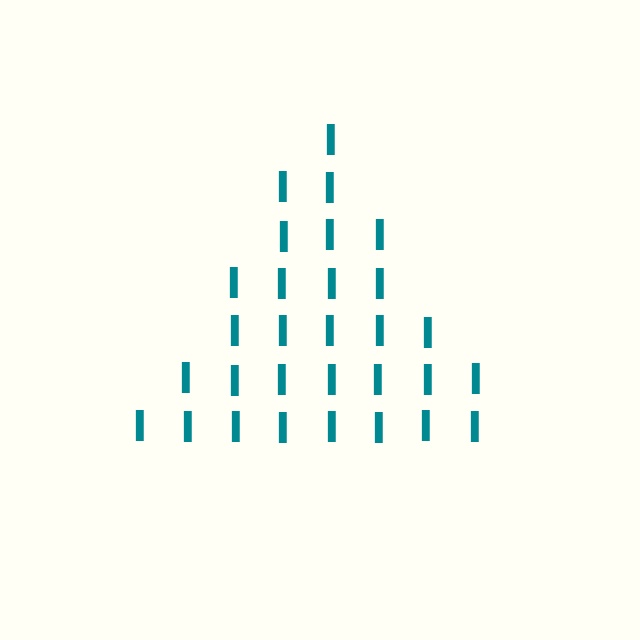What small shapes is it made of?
It is made of small letter I's.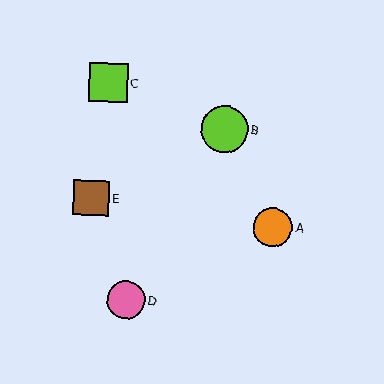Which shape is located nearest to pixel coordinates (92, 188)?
The brown square (labeled E) at (91, 198) is nearest to that location.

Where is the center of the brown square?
The center of the brown square is at (91, 198).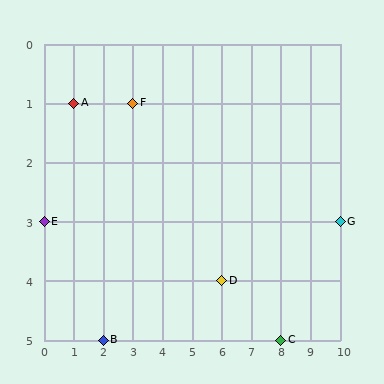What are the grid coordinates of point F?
Point F is at grid coordinates (3, 1).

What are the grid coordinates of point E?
Point E is at grid coordinates (0, 3).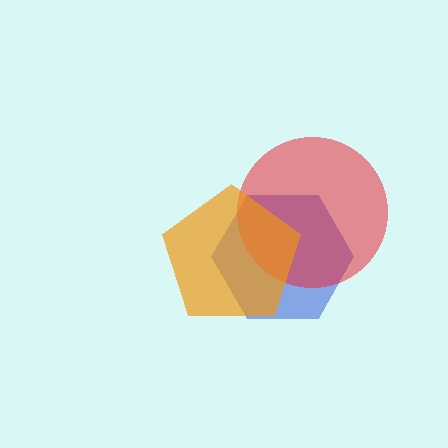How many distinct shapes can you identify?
There are 3 distinct shapes: a blue hexagon, a red circle, an orange pentagon.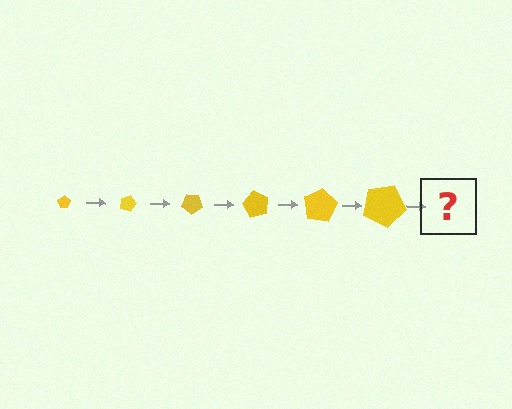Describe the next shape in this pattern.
It should be a pentagon, larger than the previous one and rotated 120 degrees from the start.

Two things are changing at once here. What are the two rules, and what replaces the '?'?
The two rules are that the pentagon grows larger each step and it rotates 20 degrees each step. The '?' should be a pentagon, larger than the previous one and rotated 120 degrees from the start.